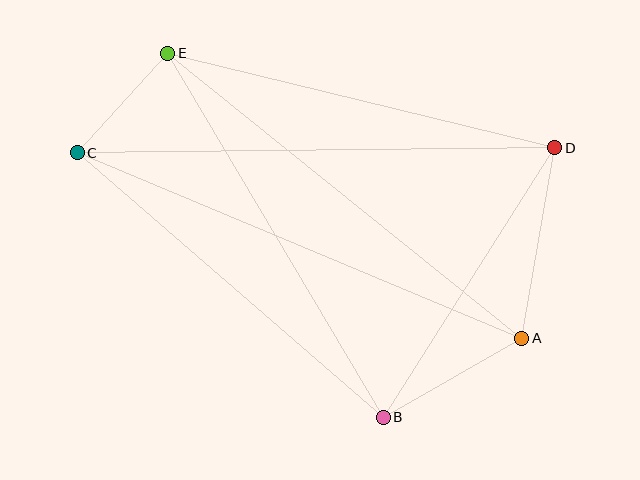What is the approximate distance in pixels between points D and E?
The distance between D and E is approximately 398 pixels.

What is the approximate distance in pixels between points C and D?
The distance between C and D is approximately 478 pixels.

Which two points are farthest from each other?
Points A and C are farthest from each other.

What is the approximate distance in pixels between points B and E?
The distance between B and E is approximately 423 pixels.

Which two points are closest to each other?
Points C and E are closest to each other.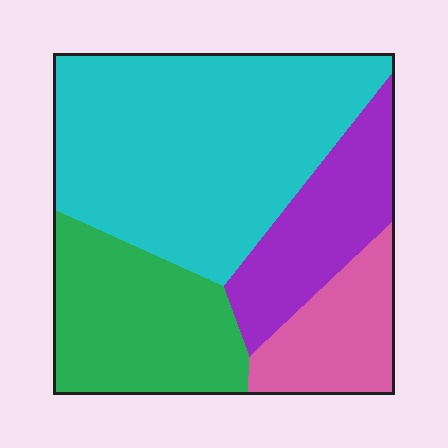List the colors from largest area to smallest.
From largest to smallest: cyan, green, purple, pink.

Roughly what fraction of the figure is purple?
Purple takes up between a sixth and a third of the figure.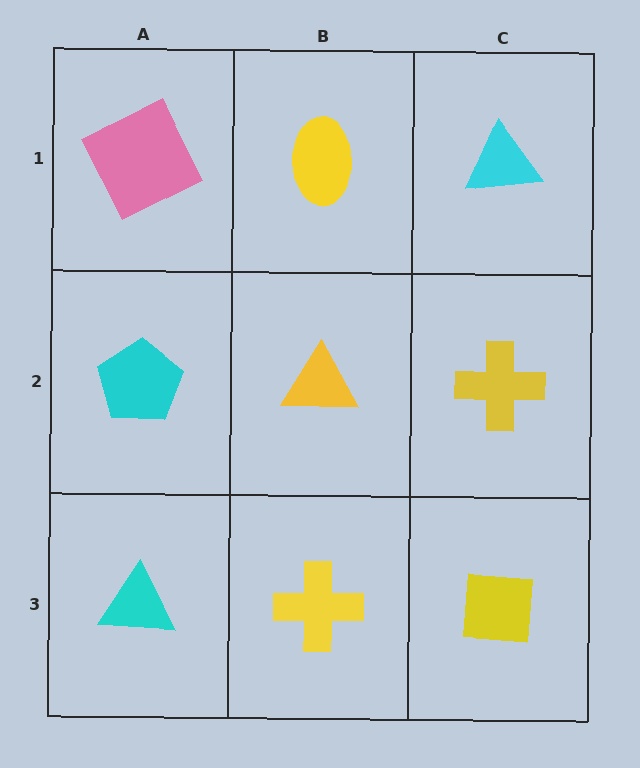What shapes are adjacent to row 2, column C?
A cyan triangle (row 1, column C), a yellow square (row 3, column C), a yellow triangle (row 2, column B).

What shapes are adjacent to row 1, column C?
A yellow cross (row 2, column C), a yellow ellipse (row 1, column B).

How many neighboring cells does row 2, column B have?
4.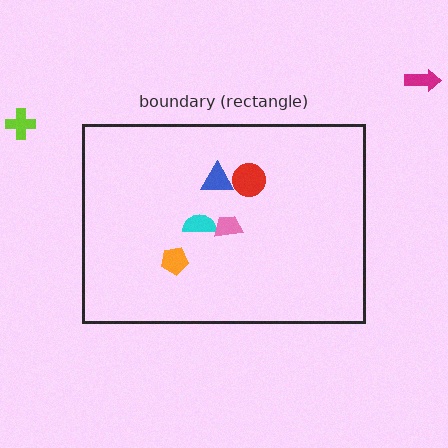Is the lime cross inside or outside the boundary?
Outside.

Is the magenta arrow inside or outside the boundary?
Outside.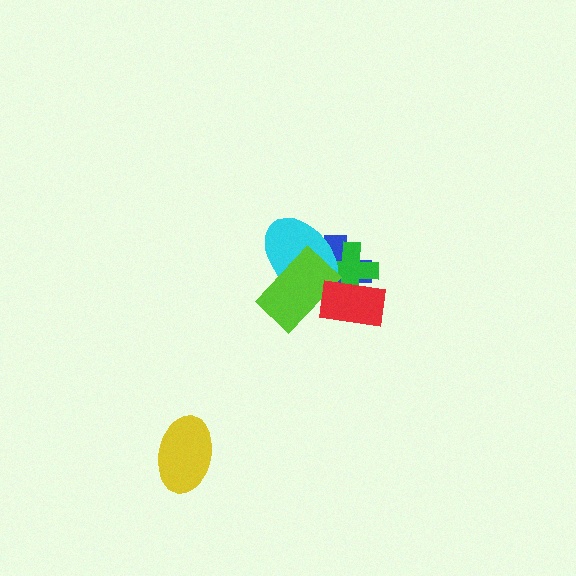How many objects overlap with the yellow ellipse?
0 objects overlap with the yellow ellipse.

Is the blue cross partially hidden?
Yes, it is partially covered by another shape.